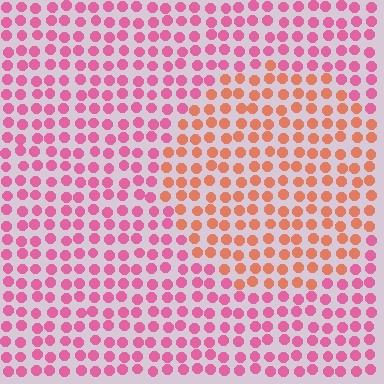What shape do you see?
I see a circle.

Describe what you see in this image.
The image is filled with small pink elements in a uniform arrangement. A circle-shaped region is visible where the elements are tinted to a slightly different hue, forming a subtle color boundary.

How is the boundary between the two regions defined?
The boundary is defined purely by a slight shift in hue (about 41 degrees). Spacing, size, and orientation are identical on both sides.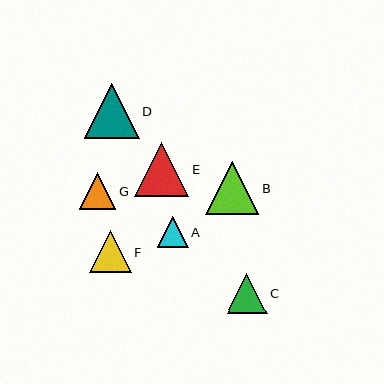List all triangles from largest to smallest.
From largest to smallest: D, E, B, F, C, G, A.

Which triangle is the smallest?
Triangle A is the smallest with a size of approximately 31 pixels.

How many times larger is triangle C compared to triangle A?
Triangle C is approximately 1.3 times the size of triangle A.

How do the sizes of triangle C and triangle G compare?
Triangle C and triangle G are approximately the same size.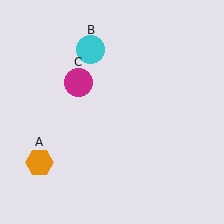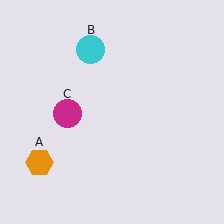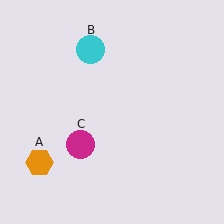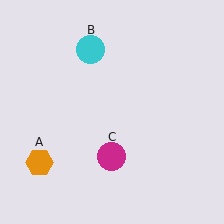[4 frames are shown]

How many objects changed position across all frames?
1 object changed position: magenta circle (object C).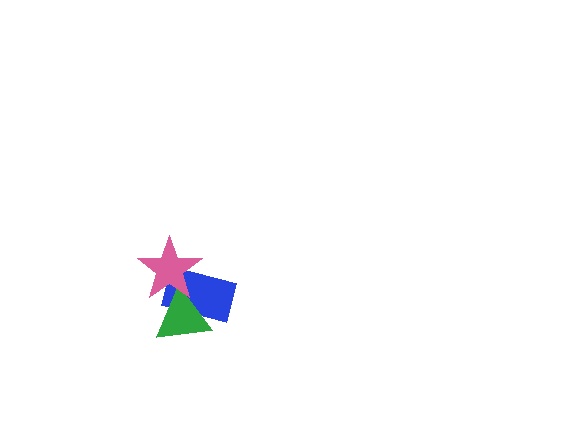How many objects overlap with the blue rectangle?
2 objects overlap with the blue rectangle.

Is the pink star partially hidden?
No, no other shape covers it.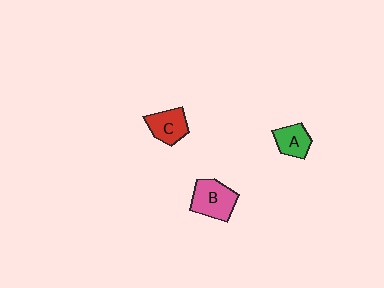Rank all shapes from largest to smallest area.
From largest to smallest: B (pink), C (red), A (green).